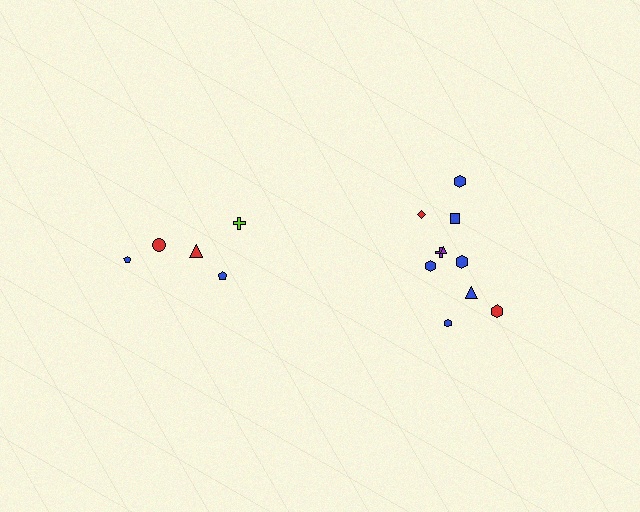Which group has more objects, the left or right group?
The right group.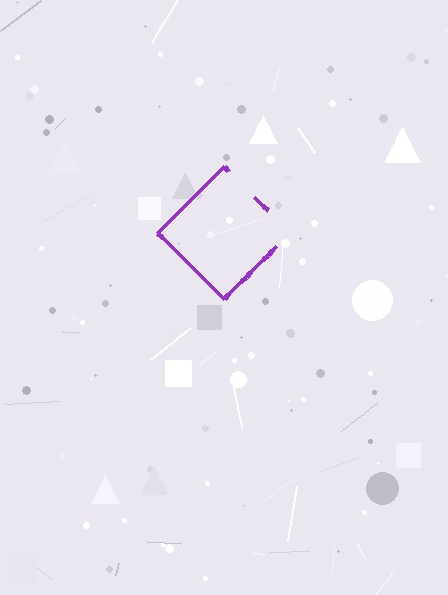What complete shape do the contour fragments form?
The contour fragments form a diamond.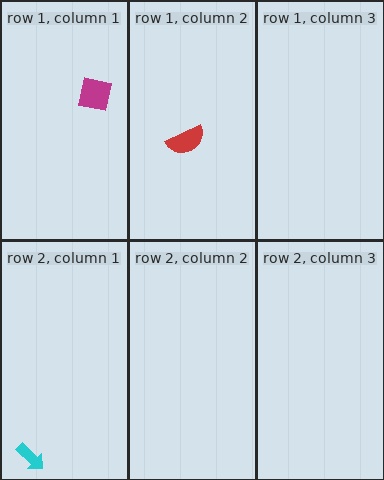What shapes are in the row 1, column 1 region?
The magenta square.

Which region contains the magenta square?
The row 1, column 1 region.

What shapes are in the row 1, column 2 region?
The red semicircle.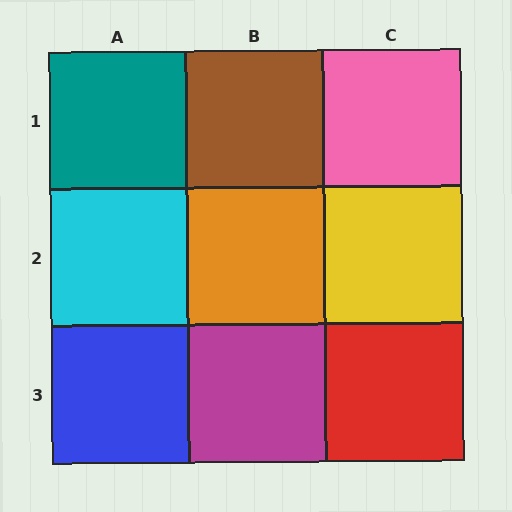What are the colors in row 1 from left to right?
Teal, brown, pink.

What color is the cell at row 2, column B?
Orange.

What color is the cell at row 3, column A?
Blue.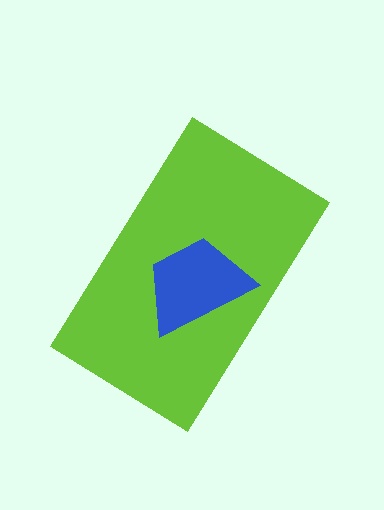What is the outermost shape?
The lime rectangle.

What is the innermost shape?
The blue trapezoid.